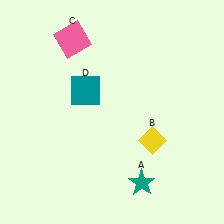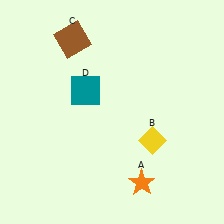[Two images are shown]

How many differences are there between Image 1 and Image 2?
There are 2 differences between the two images.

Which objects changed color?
A changed from teal to orange. C changed from pink to brown.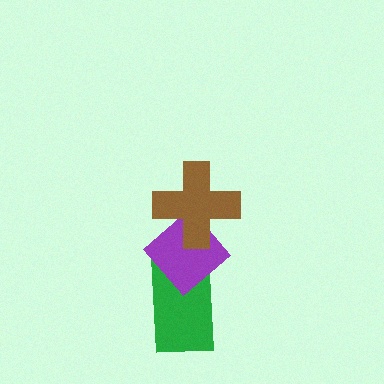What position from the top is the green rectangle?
The green rectangle is 3rd from the top.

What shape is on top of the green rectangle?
The purple diamond is on top of the green rectangle.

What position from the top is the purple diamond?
The purple diamond is 2nd from the top.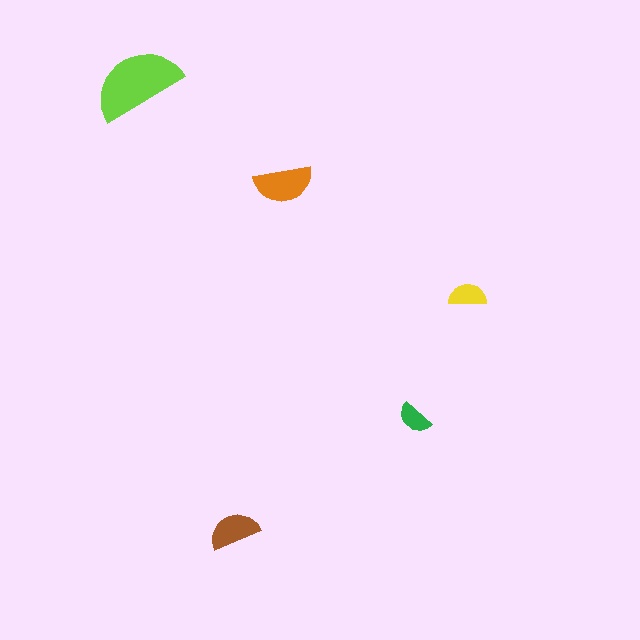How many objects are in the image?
There are 5 objects in the image.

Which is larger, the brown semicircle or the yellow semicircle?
The brown one.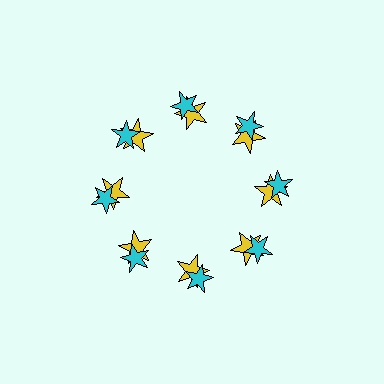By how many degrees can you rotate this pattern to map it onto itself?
The pattern maps onto itself every 45 degrees of rotation.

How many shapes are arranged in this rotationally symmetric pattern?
There are 16 shapes, arranged in 8 groups of 2.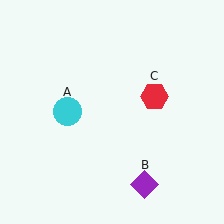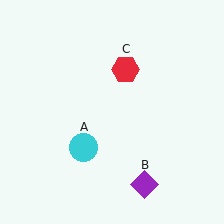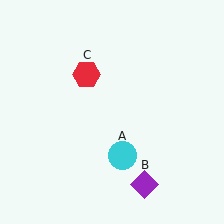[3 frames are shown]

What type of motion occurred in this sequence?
The cyan circle (object A), red hexagon (object C) rotated counterclockwise around the center of the scene.